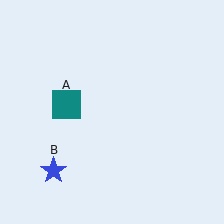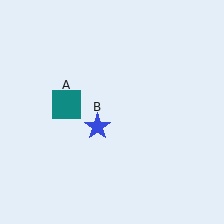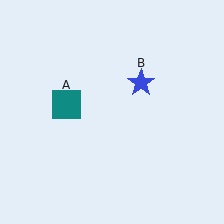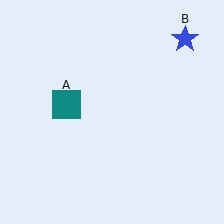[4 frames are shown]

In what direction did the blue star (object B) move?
The blue star (object B) moved up and to the right.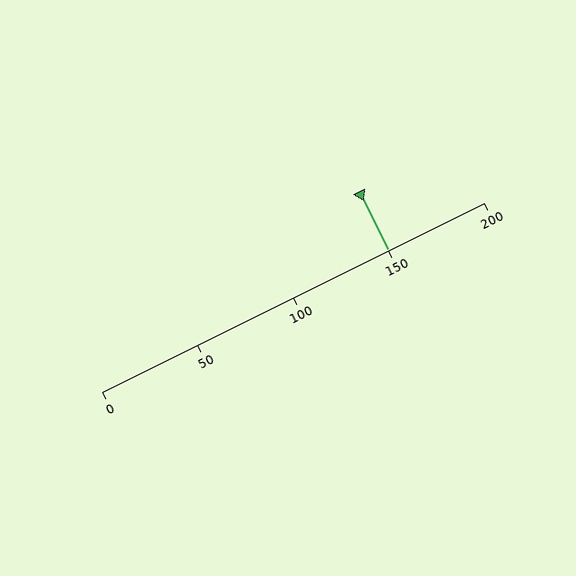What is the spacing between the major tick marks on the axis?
The major ticks are spaced 50 apart.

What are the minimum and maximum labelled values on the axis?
The axis runs from 0 to 200.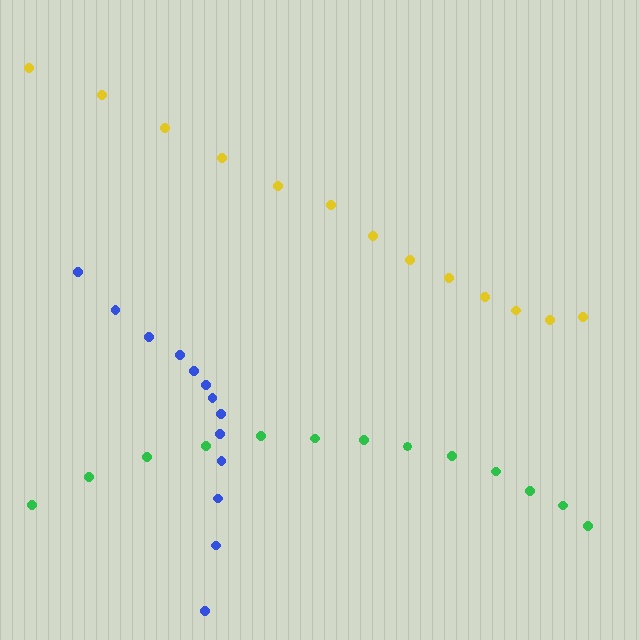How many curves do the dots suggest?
There are 3 distinct paths.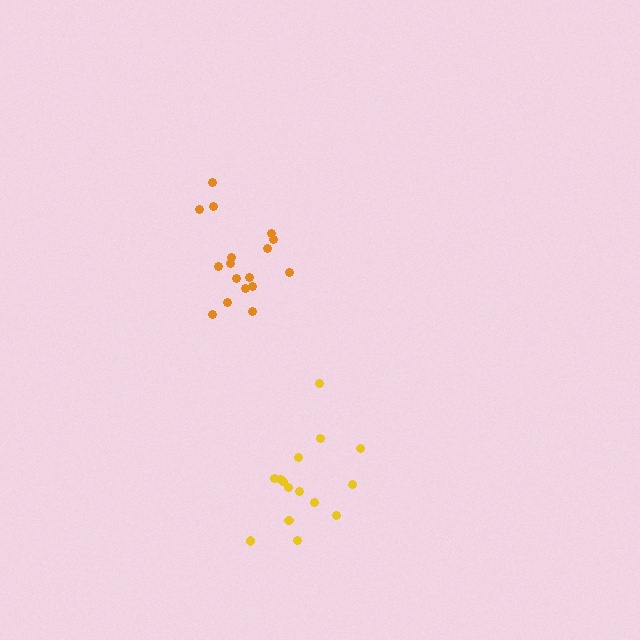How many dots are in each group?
Group 1: 17 dots, Group 2: 15 dots (32 total).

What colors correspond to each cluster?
The clusters are colored: orange, yellow.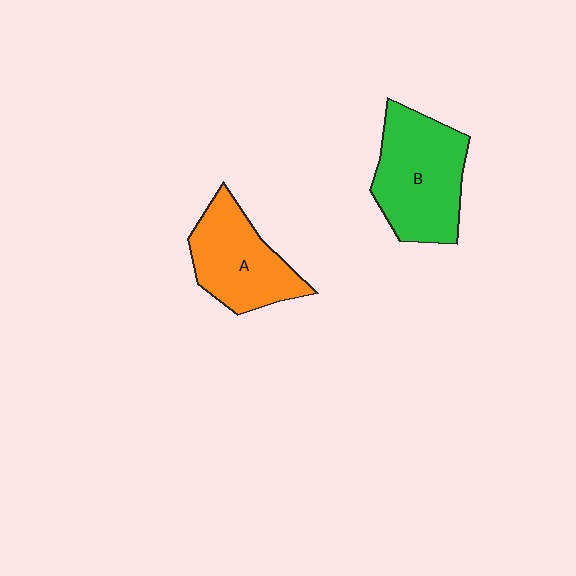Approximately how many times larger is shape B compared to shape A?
Approximately 1.2 times.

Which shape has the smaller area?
Shape A (orange).